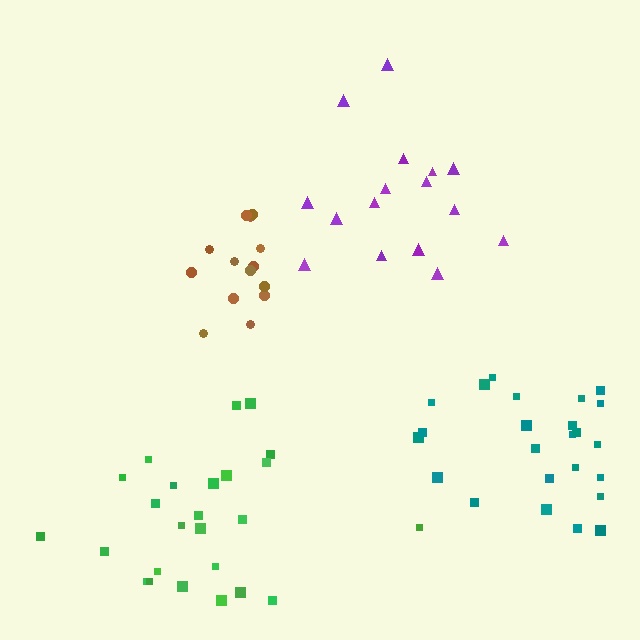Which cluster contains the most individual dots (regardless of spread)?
Green (25).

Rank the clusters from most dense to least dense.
brown, teal, green, purple.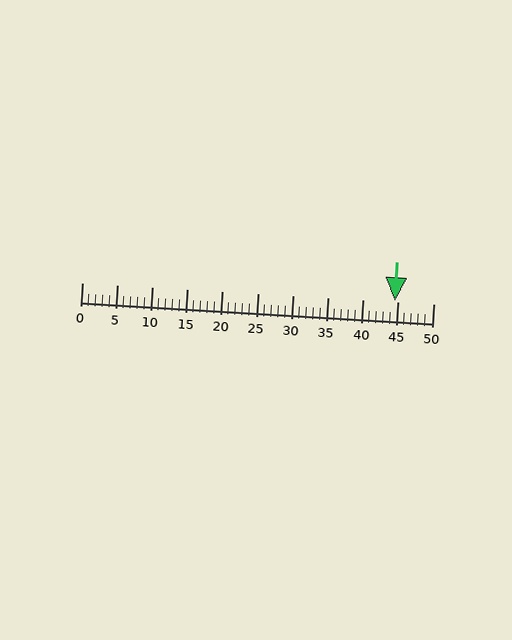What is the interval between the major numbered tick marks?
The major tick marks are spaced 5 units apart.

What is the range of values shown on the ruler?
The ruler shows values from 0 to 50.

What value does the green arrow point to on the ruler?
The green arrow points to approximately 44.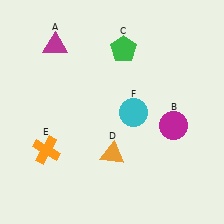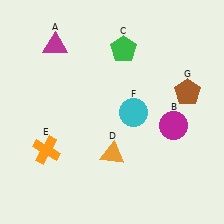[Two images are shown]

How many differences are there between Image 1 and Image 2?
There is 1 difference between the two images.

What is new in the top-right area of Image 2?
A brown pentagon (G) was added in the top-right area of Image 2.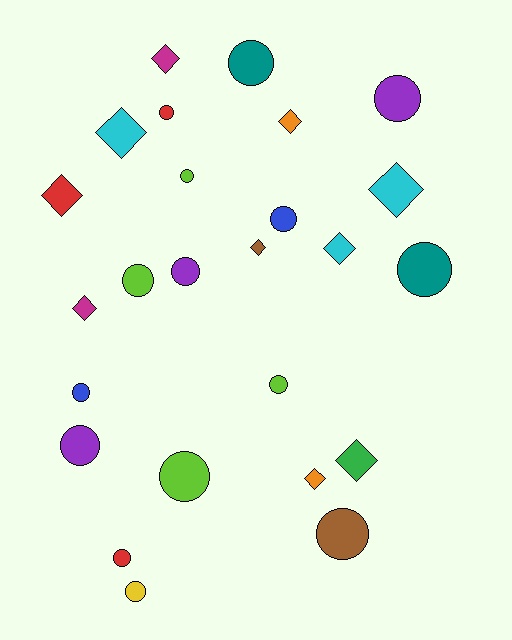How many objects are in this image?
There are 25 objects.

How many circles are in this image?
There are 15 circles.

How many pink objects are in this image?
There are no pink objects.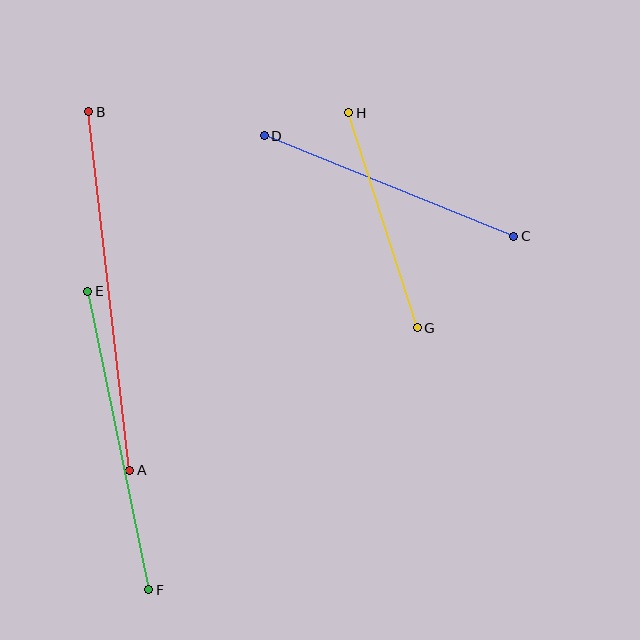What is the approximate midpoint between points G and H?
The midpoint is at approximately (383, 220) pixels.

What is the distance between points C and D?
The distance is approximately 269 pixels.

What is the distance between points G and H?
The distance is approximately 226 pixels.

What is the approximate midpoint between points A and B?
The midpoint is at approximately (109, 291) pixels.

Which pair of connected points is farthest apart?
Points A and B are farthest apart.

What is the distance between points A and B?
The distance is approximately 361 pixels.